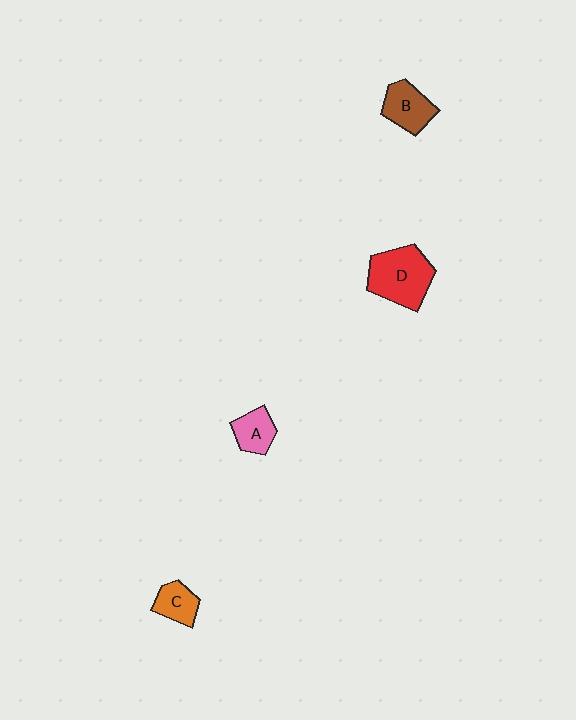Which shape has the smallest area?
Shape C (orange).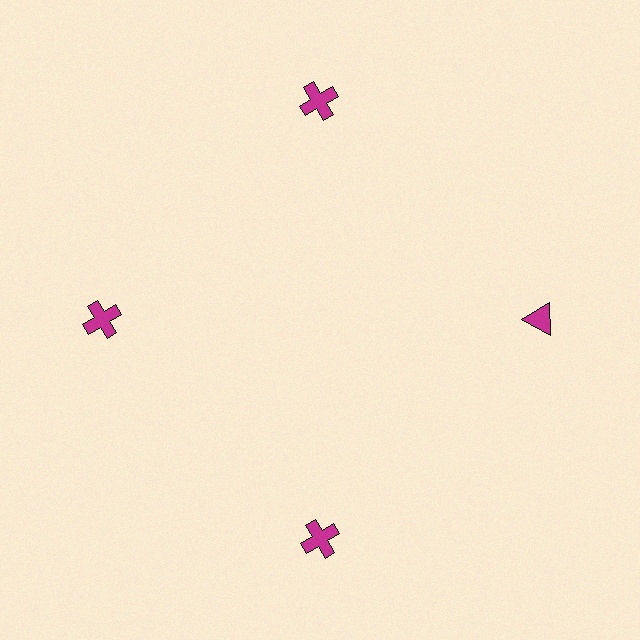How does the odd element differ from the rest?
It has a different shape: triangle instead of cross.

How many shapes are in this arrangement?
There are 4 shapes arranged in a ring pattern.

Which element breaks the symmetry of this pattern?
The magenta triangle at roughly the 3 o'clock position breaks the symmetry. All other shapes are magenta crosses.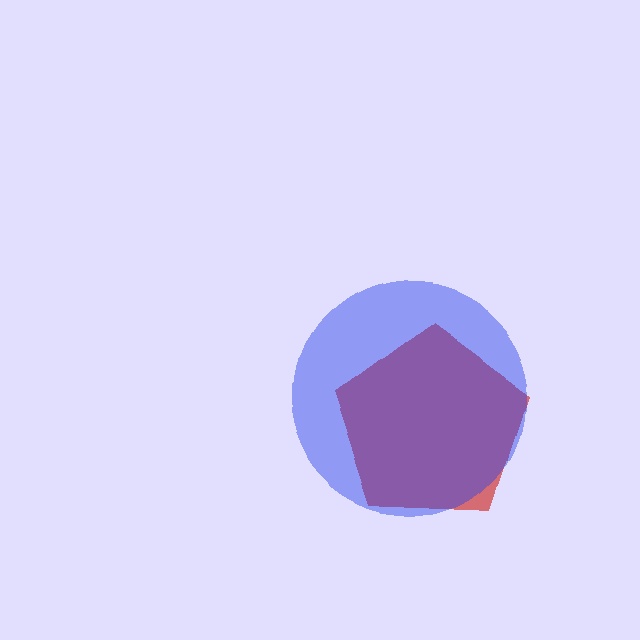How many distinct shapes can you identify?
There are 2 distinct shapes: a red pentagon, a blue circle.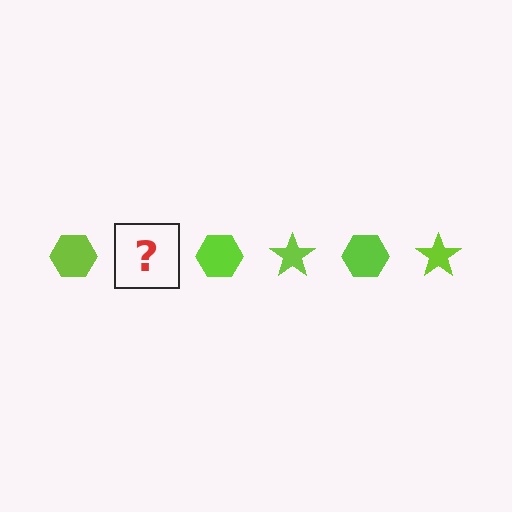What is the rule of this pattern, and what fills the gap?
The rule is that the pattern cycles through hexagon, star shapes in lime. The gap should be filled with a lime star.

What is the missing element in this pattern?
The missing element is a lime star.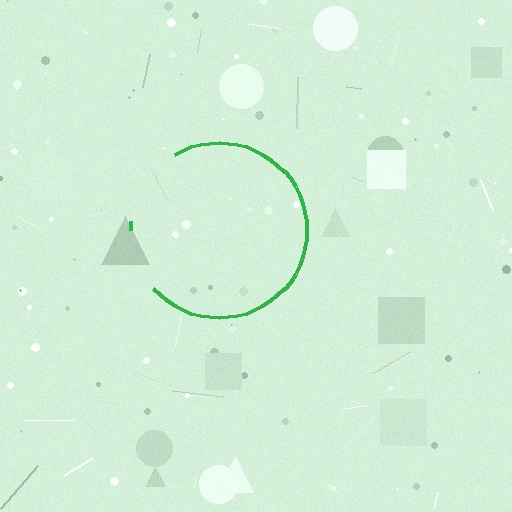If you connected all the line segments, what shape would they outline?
They would outline a circle.